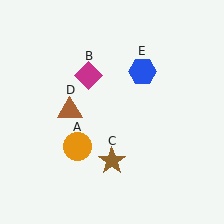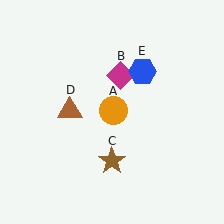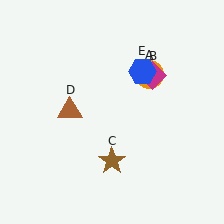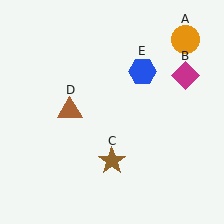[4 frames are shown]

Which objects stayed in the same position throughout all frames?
Brown star (object C) and brown triangle (object D) and blue hexagon (object E) remained stationary.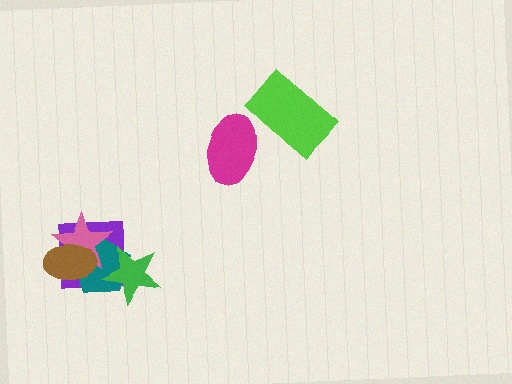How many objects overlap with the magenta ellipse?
1 object overlaps with the magenta ellipse.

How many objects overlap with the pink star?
3 objects overlap with the pink star.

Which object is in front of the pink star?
The brown ellipse is in front of the pink star.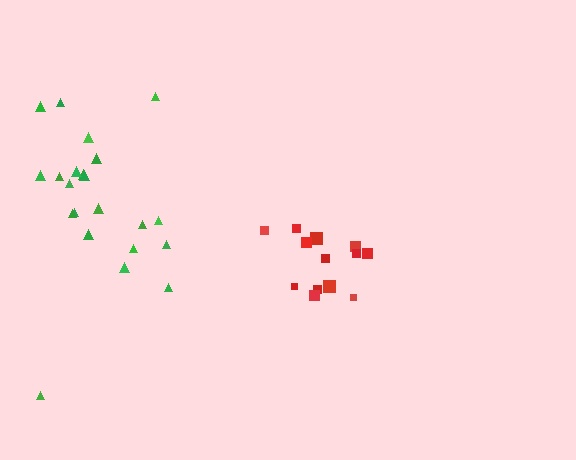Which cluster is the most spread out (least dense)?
Green.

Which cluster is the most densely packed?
Red.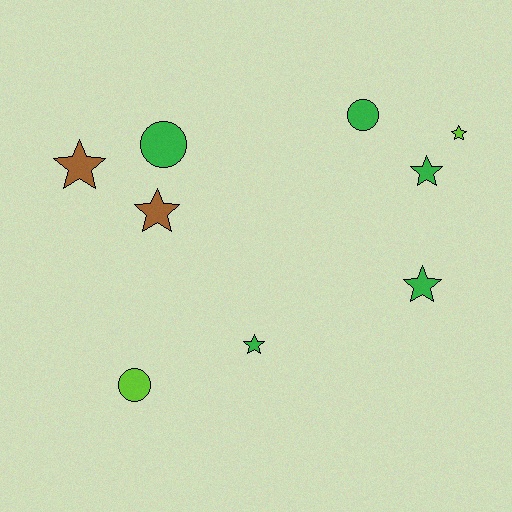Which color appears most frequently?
Green, with 5 objects.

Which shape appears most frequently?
Star, with 6 objects.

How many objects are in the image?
There are 9 objects.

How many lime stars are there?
There is 1 lime star.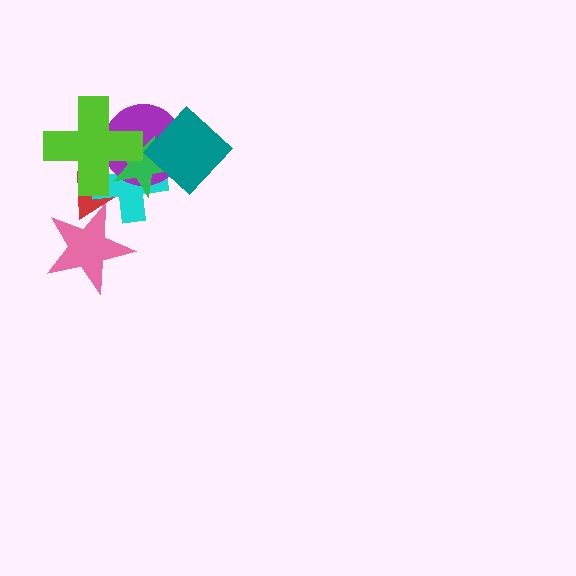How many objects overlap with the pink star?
2 objects overlap with the pink star.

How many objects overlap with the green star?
4 objects overlap with the green star.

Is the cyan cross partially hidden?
Yes, it is partially covered by another shape.